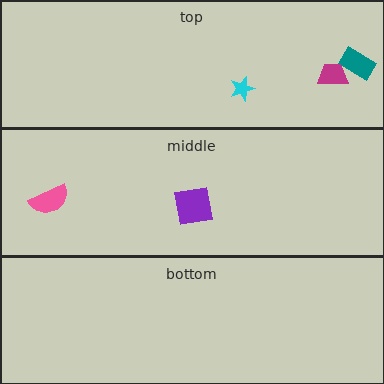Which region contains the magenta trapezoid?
The top region.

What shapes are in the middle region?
The purple square, the pink semicircle.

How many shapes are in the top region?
3.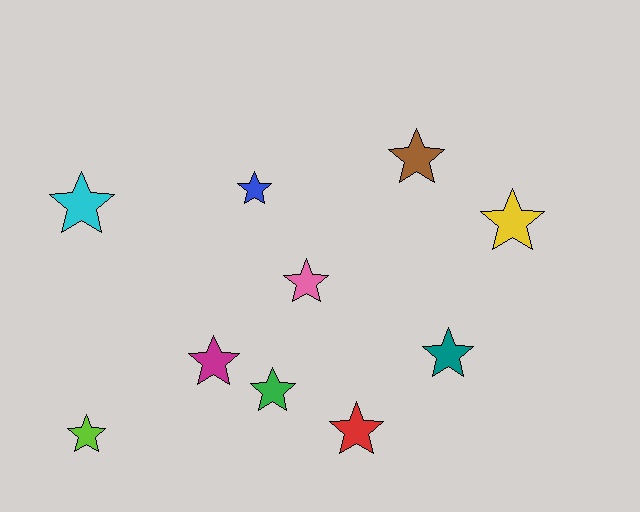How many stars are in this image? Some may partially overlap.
There are 10 stars.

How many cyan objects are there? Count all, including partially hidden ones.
There is 1 cyan object.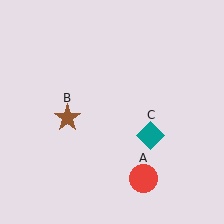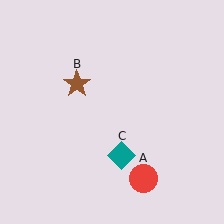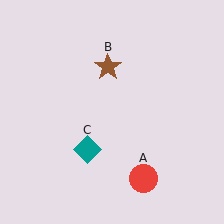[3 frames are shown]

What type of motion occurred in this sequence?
The brown star (object B), teal diamond (object C) rotated clockwise around the center of the scene.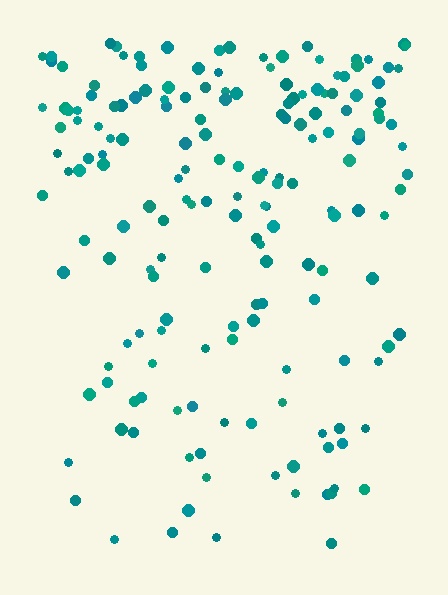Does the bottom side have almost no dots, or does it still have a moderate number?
Still a moderate number, just noticeably fewer than the top.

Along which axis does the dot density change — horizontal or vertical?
Vertical.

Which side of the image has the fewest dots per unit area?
The bottom.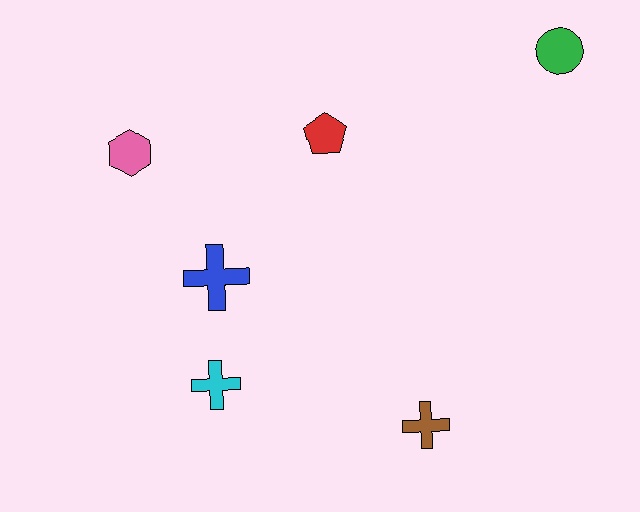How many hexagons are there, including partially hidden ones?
There is 1 hexagon.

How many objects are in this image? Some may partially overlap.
There are 6 objects.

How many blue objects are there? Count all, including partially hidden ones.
There is 1 blue object.